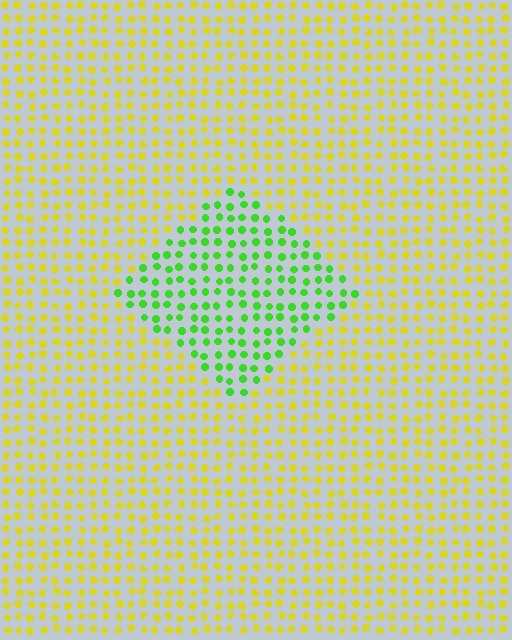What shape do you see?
I see a diamond.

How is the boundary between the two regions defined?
The boundary is defined purely by a slight shift in hue (about 54 degrees). Spacing, size, and orientation are identical on both sides.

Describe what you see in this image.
The image is filled with small yellow elements in a uniform arrangement. A diamond-shaped region is visible where the elements are tinted to a slightly different hue, forming a subtle color boundary.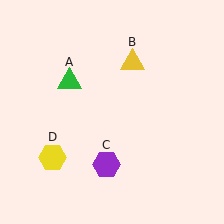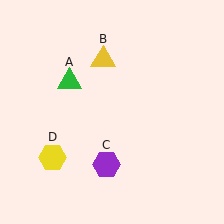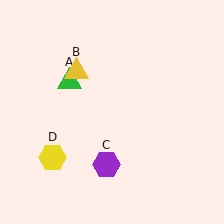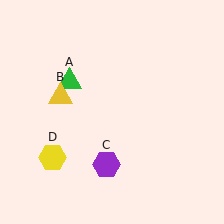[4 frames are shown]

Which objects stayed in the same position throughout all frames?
Green triangle (object A) and purple hexagon (object C) and yellow hexagon (object D) remained stationary.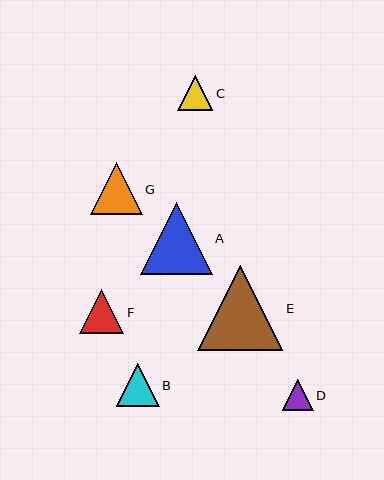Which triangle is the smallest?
Triangle D is the smallest with a size of approximately 31 pixels.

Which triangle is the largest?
Triangle E is the largest with a size of approximately 85 pixels.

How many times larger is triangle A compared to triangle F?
Triangle A is approximately 1.6 times the size of triangle F.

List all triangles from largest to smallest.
From largest to smallest: E, A, G, F, B, C, D.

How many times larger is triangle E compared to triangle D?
Triangle E is approximately 2.8 times the size of triangle D.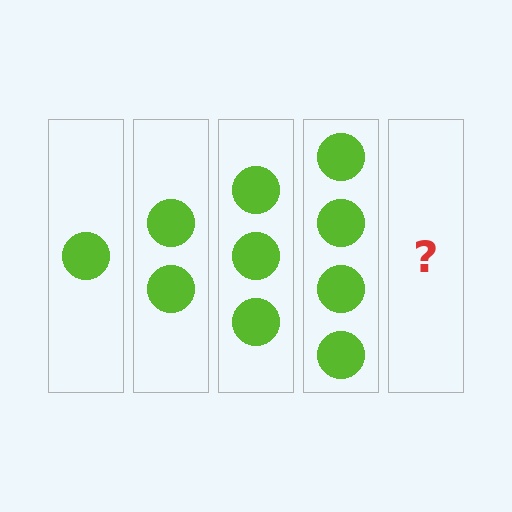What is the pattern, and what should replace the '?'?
The pattern is that each step adds one more circle. The '?' should be 5 circles.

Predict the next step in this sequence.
The next step is 5 circles.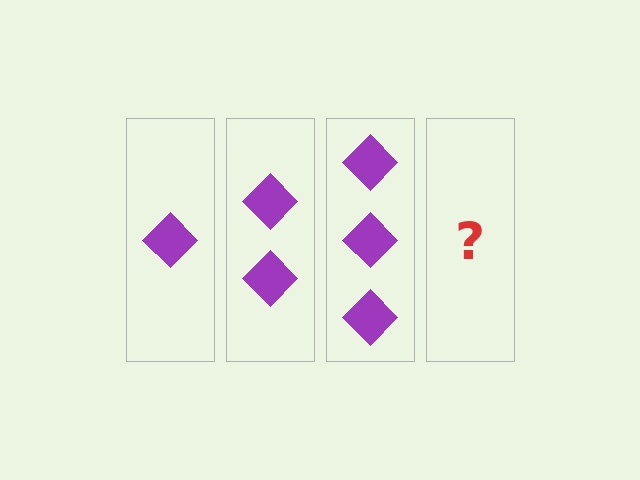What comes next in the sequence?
The next element should be 4 diamonds.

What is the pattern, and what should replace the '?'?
The pattern is that each step adds one more diamond. The '?' should be 4 diamonds.